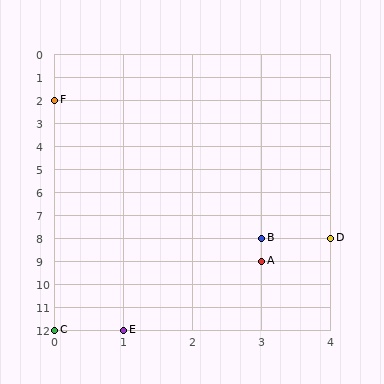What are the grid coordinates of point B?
Point B is at grid coordinates (3, 8).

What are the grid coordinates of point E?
Point E is at grid coordinates (1, 12).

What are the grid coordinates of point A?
Point A is at grid coordinates (3, 9).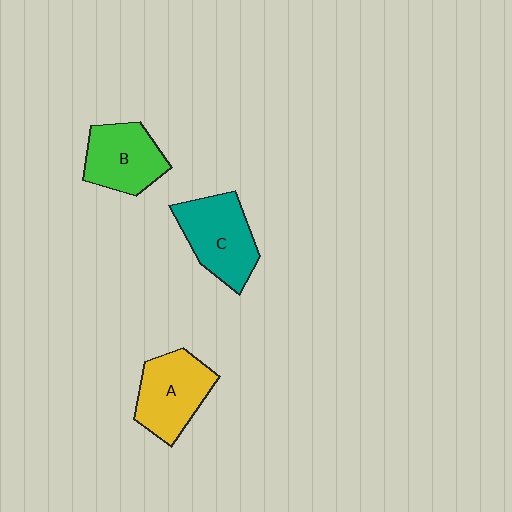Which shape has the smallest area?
Shape B (green).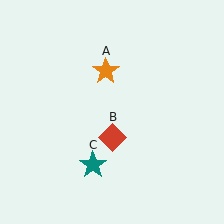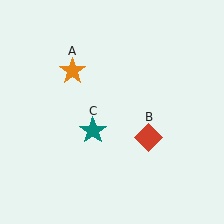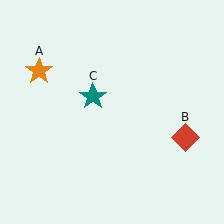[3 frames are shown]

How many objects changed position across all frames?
3 objects changed position: orange star (object A), red diamond (object B), teal star (object C).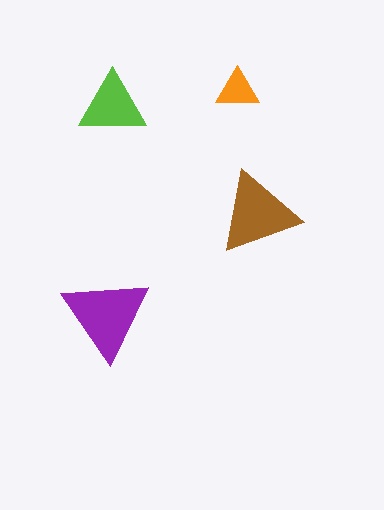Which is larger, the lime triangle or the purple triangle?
The purple one.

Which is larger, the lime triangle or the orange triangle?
The lime one.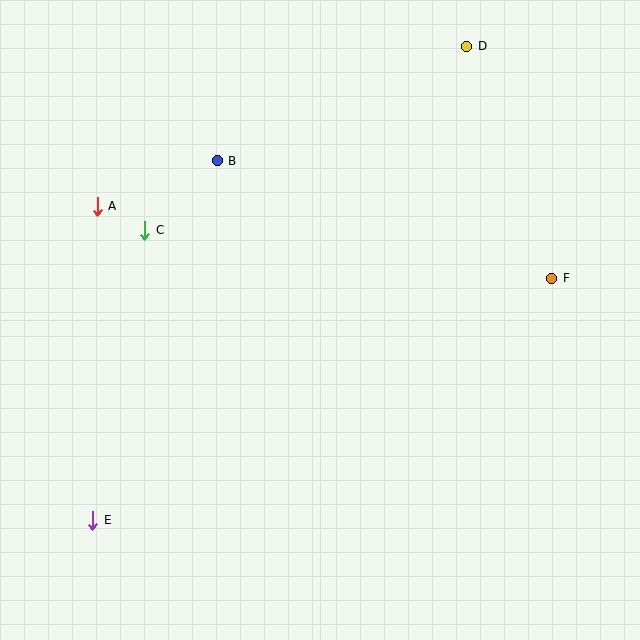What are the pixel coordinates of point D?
Point D is at (466, 46).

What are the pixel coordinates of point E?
Point E is at (93, 520).